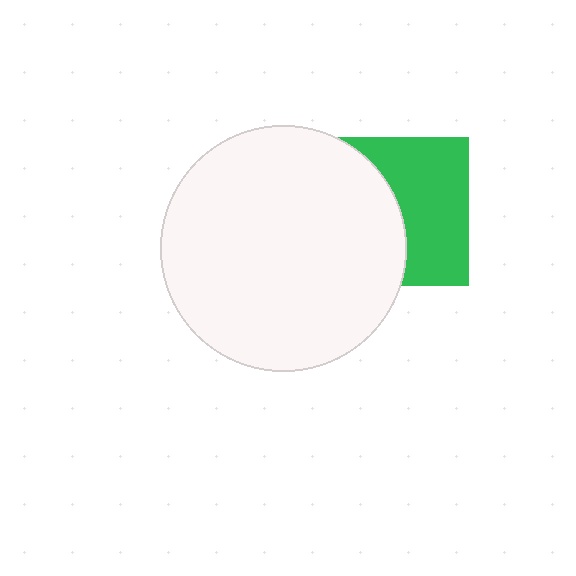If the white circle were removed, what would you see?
You would see the complete green square.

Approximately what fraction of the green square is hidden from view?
Roughly 48% of the green square is hidden behind the white circle.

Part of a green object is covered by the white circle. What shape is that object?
It is a square.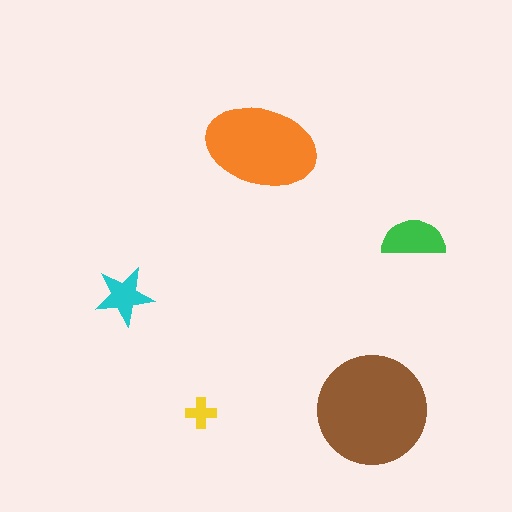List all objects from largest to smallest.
The brown circle, the orange ellipse, the green semicircle, the cyan star, the yellow cross.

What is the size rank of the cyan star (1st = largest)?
4th.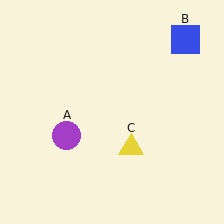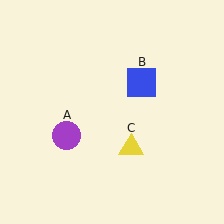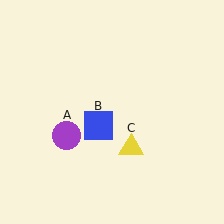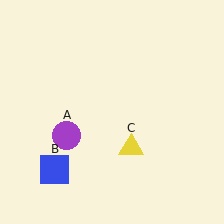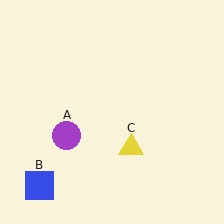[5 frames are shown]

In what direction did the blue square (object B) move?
The blue square (object B) moved down and to the left.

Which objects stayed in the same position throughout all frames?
Purple circle (object A) and yellow triangle (object C) remained stationary.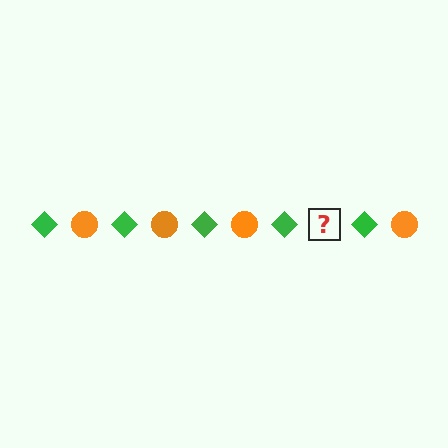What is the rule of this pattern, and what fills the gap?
The rule is that the pattern alternates between green diamond and orange circle. The gap should be filled with an orange circle.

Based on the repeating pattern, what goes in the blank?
The blank should be an orange circle.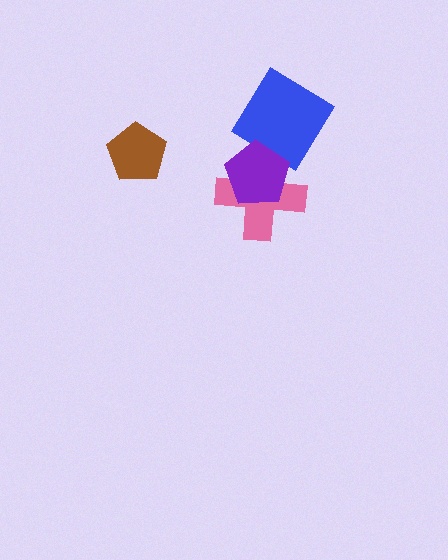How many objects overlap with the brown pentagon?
0 objects overlap with the brown pentagon.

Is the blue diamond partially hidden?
Yes, it is partially covered by another shape.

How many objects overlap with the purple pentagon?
2 objects overlap with the purple pentagon.